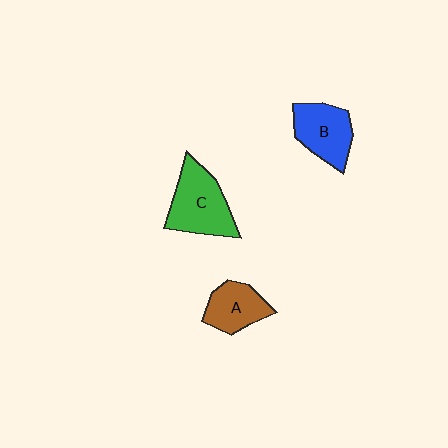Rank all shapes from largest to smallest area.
From largest to smallest: C (green), B (blue), A (brown).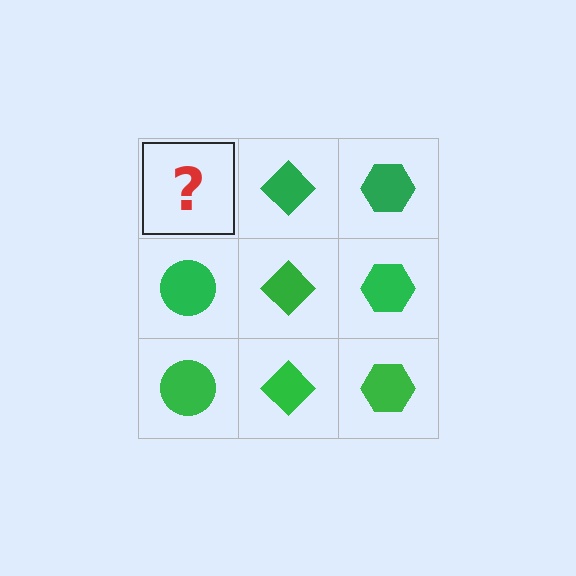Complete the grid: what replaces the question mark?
The question mark should be replaced with a green circle.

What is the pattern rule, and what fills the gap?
The rule is that each column has a consistent shape. The gap should be filled with a green circle.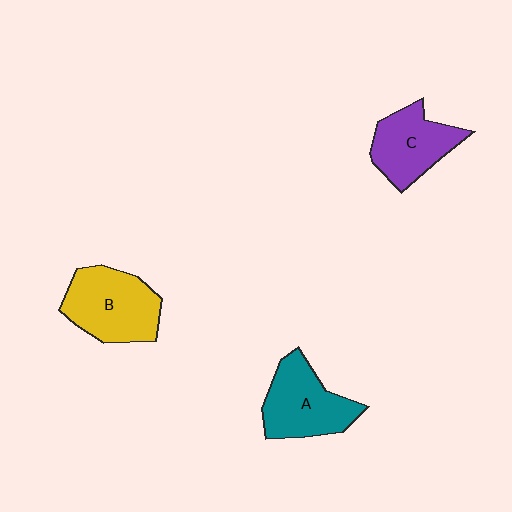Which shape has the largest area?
Shape B (yellow).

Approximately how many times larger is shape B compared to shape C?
Approximately 1.2 times.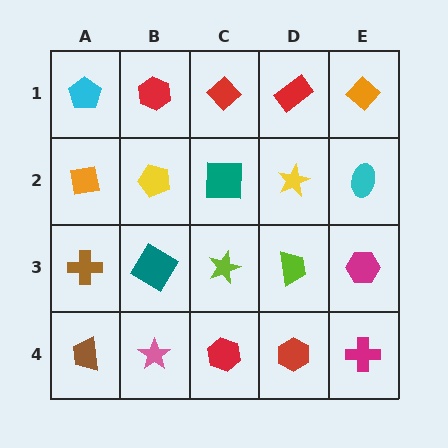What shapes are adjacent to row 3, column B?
A yellow pentagon (row 2, column B), a pink star (row 4, column B), a brown cross (row 3, column A), a lime star (row 3, column C).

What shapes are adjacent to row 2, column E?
An orange diamond (row 1, column E), a magenta hexagon (row 3, column E), a yellow star (row 2, column D).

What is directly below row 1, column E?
A cyan ellipse.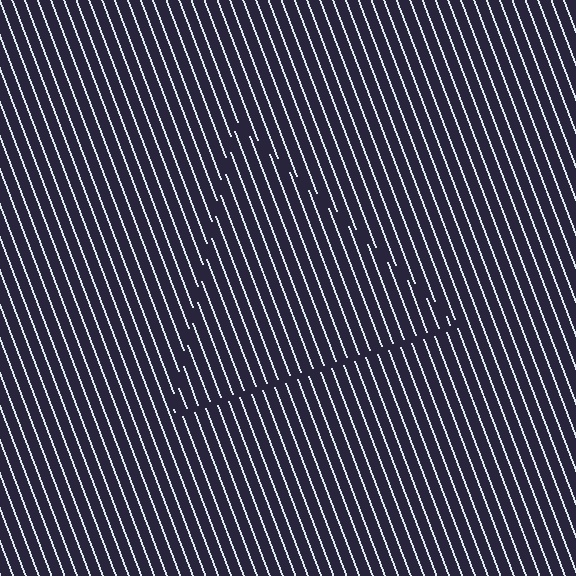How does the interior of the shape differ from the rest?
The interior of the shape contains the same grating, shifted by half a period — the contour is defined by the phase discontinuity where line-ends from the inner and outer gratings abut.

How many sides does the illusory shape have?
3 sides — the line-ends trace a triangle.